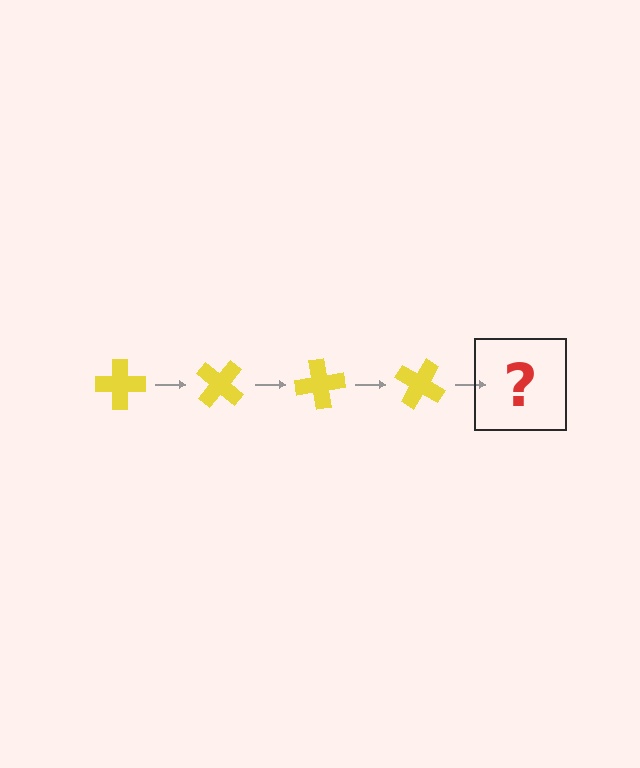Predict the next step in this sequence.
The next step is a yellow cross rotated 160 degrees.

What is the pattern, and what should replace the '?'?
The pattern is that the cross rotates 40 degrees each step. The '?' should be a yellow cross rotated 160 degrees.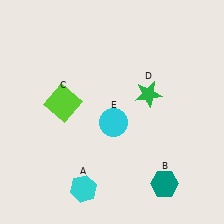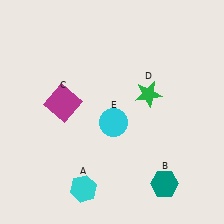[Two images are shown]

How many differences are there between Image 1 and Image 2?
There is 1 difference between the two images.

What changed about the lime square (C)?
In Image 1, C is lime. In Image 2, it changed to magenta.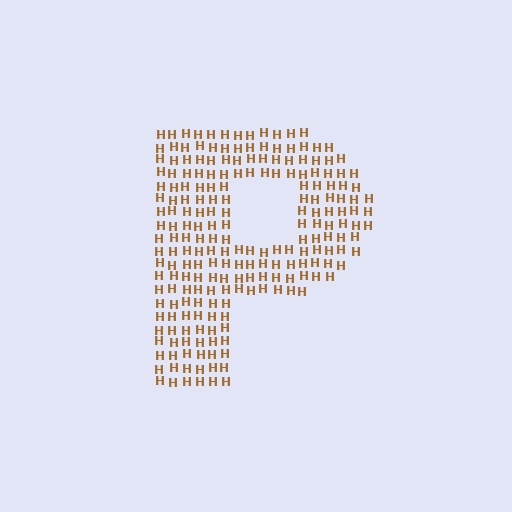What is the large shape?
The large shape is the letter P.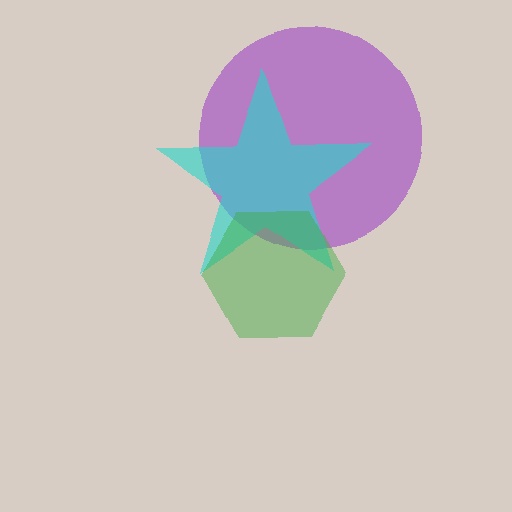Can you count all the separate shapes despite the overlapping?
Yes, there are 3 separate shapes.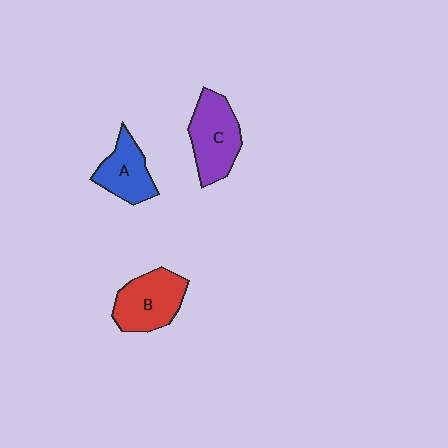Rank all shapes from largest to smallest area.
From largest to smallest: C (purple), B (red), A (blue).